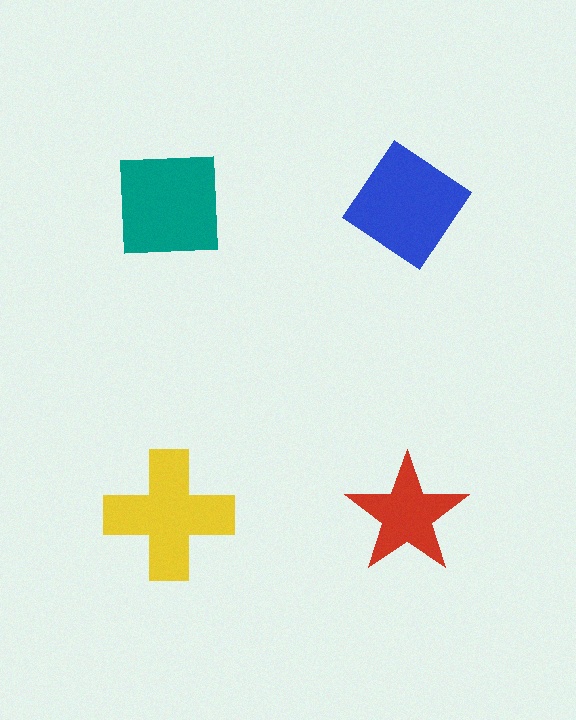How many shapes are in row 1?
2 shapes.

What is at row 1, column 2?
A blue diamond.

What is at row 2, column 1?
A yellow cross.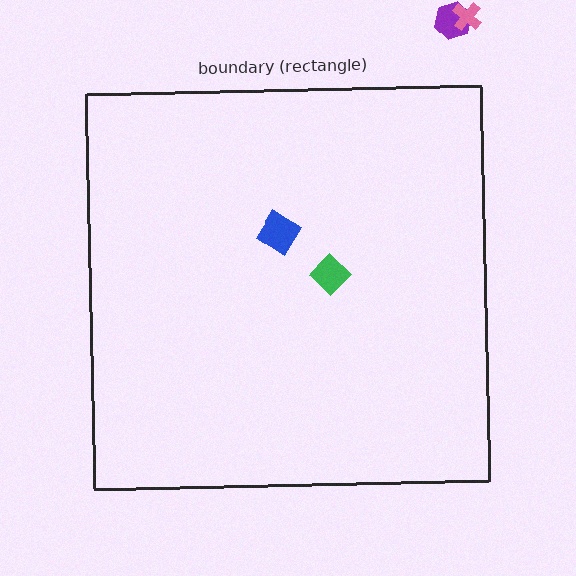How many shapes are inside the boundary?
2 inside, 2 outside.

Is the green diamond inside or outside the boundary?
Inside.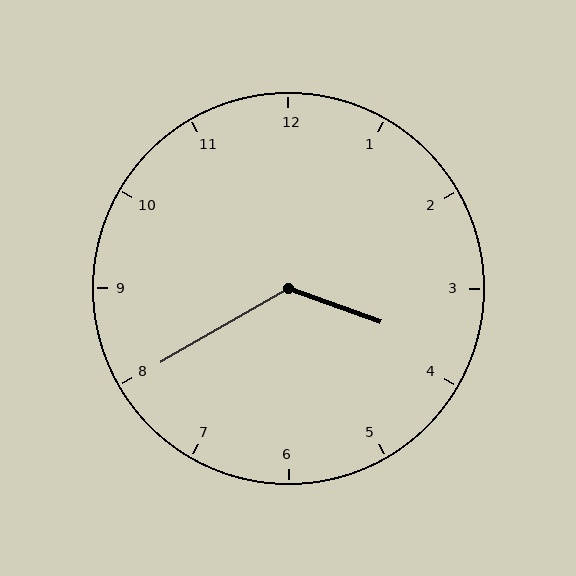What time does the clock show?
3:40.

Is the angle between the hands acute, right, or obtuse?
It is obtuse.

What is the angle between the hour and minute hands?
Approximately 130 degrees.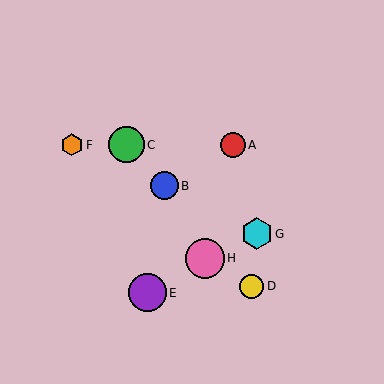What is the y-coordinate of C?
Object C is at y≈145.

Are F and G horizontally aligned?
No, F is at y≈145 and G is at y≈234.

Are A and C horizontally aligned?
Yes, both are at y≈145.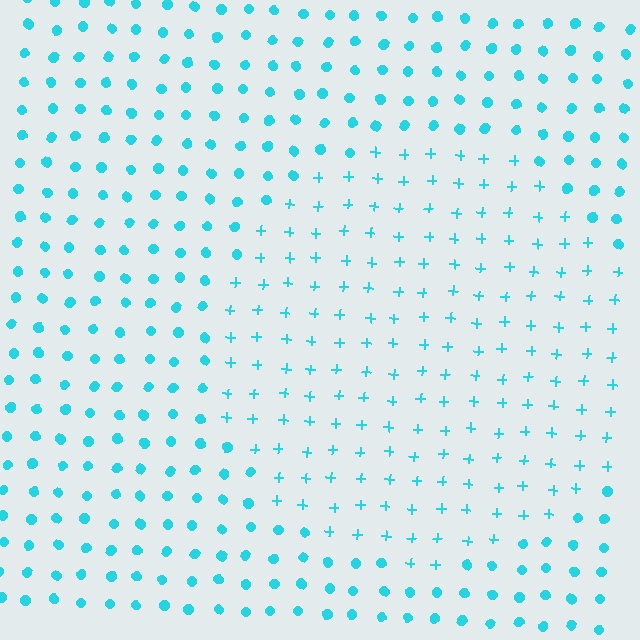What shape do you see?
I see a circle.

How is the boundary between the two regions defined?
The boundary is defined by a change in element shape: plus signs inside vs. circles outside. All elements share the same color and spacing.